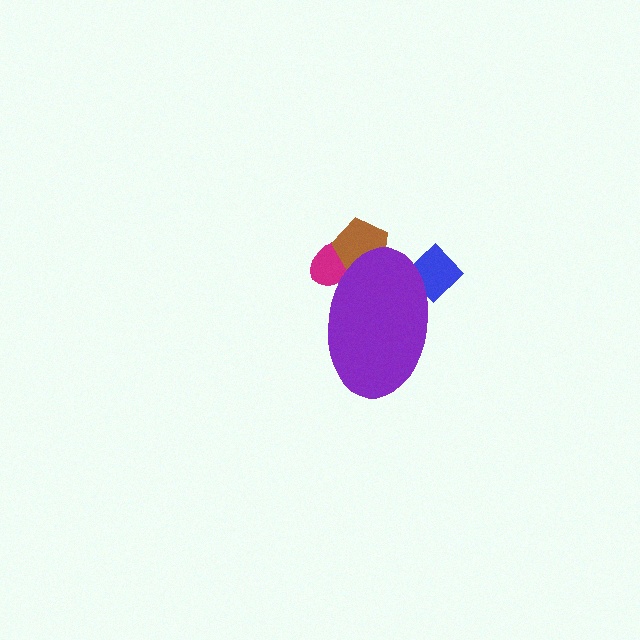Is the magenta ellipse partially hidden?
Yes, the magenta ellipse is partially hidden behind the purple ellipse.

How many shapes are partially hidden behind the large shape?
3 shapes are partially hidden.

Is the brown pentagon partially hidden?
Yes, the brown pentagon is partially hidden behind the purple ellipse.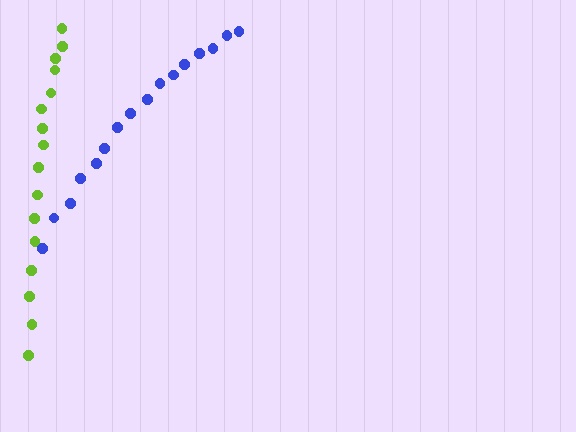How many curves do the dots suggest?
There are 2 distinct paths.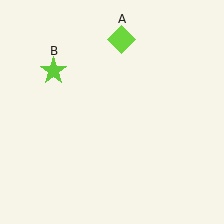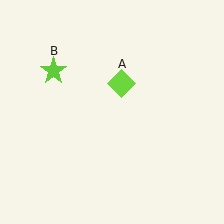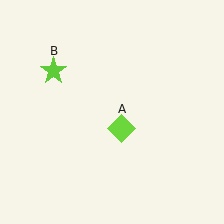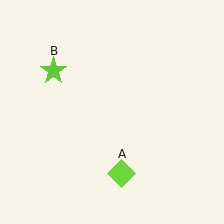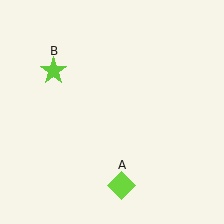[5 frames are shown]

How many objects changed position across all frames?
1 object changed position: lime diamond (object A).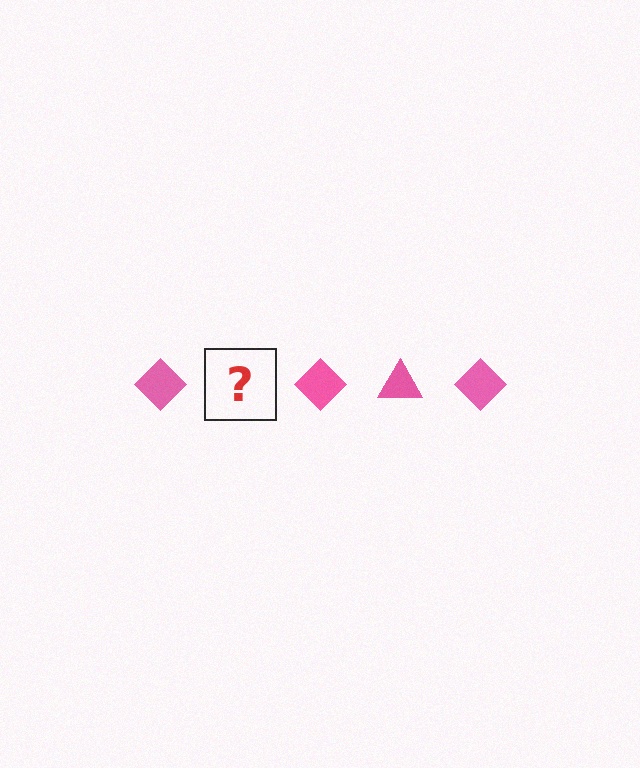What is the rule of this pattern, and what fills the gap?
The rule is that the pattern cycles through diamond, triangle shapes in pink. The gap should be filled with a pink triangle.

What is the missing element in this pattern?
The missing element is a pink triangle.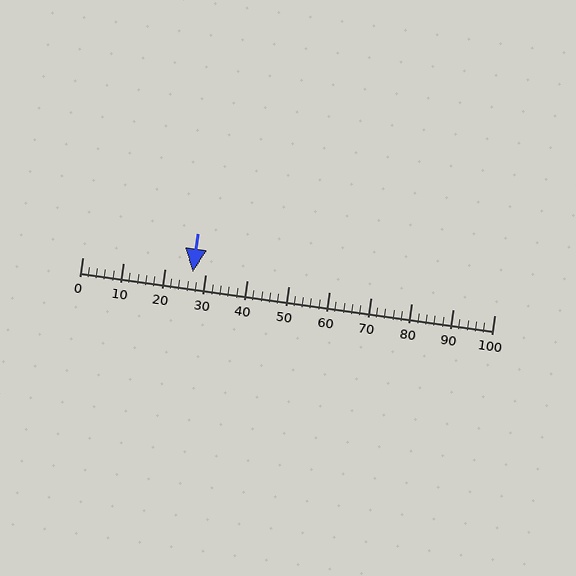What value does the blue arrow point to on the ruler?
The blue arrow points to approximately 27.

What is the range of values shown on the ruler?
The ruler shows values from 0 to 100.